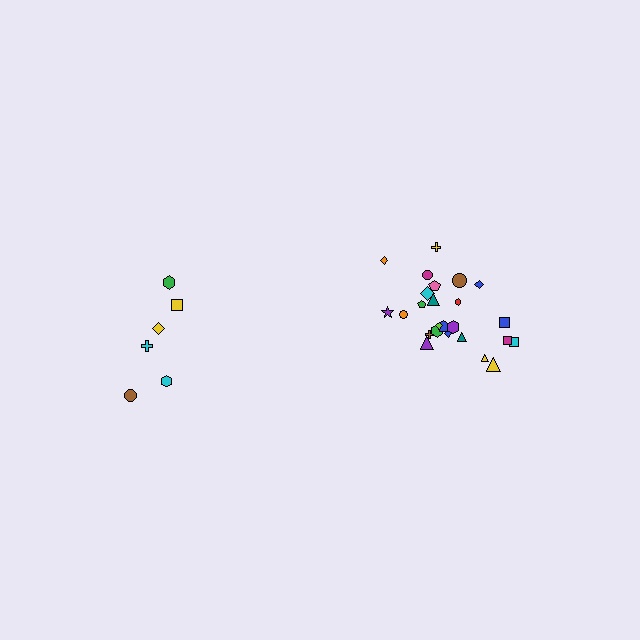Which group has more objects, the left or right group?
The right group.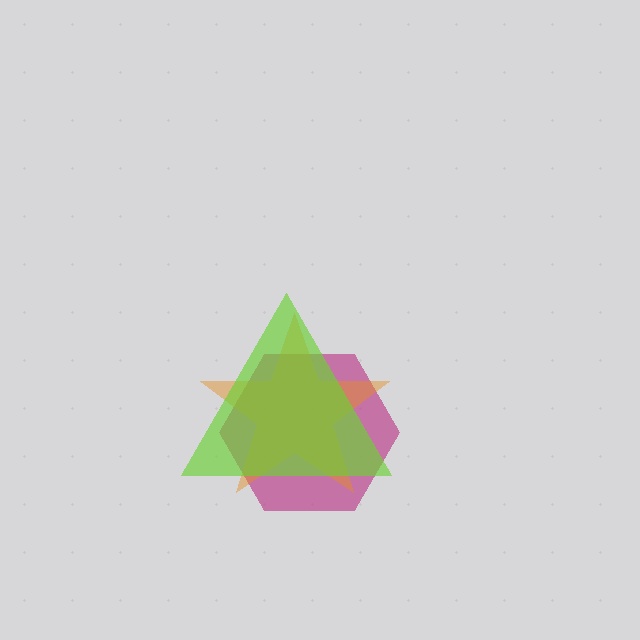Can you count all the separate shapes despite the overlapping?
Yes, there are 3 separate shapes.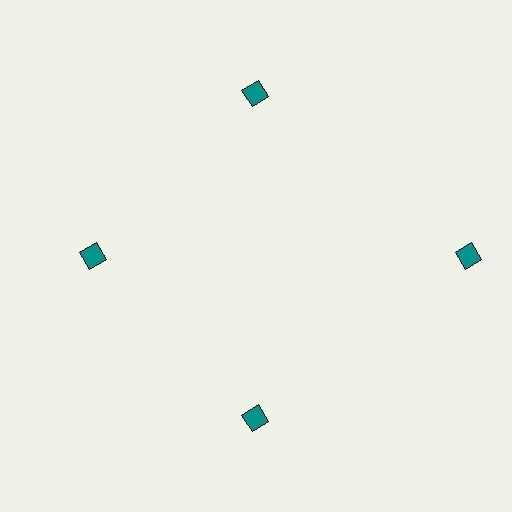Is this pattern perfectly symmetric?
No. The 4 teal diamonds are arranged in a ring, but one element near the 3 o'clock position is pushed outward from the center, breaking the 4-fold rotational symmetry.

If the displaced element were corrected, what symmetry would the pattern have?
It would have 4-fold rotational symmetry — the pattern would map onto itself every 90 degrees.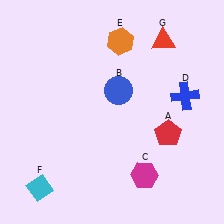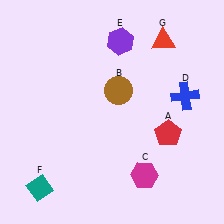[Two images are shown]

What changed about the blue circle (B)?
In Image 1, B is blue. In Image 2, it changed to brown.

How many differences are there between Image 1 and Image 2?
There are 3 differences between the two images.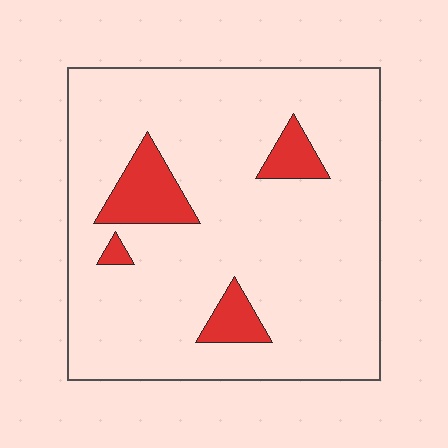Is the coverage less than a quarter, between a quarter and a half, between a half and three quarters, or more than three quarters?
Less than a quarter.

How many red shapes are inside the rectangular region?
4.